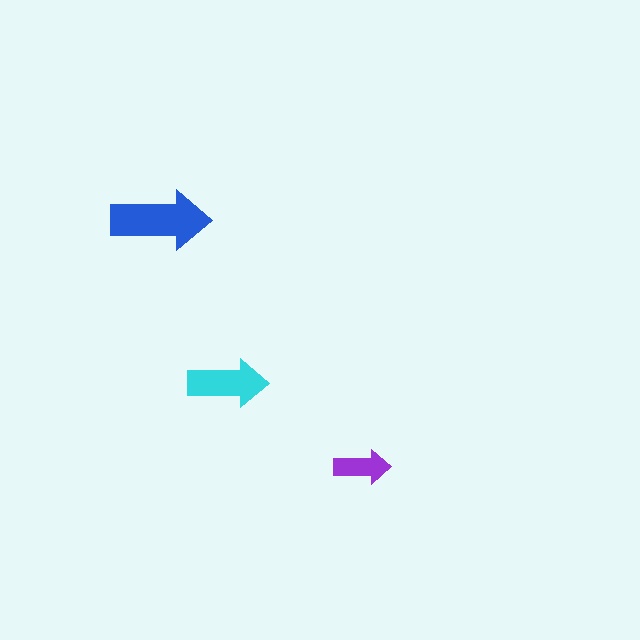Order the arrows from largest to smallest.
the blue one, the cyan one, the purple one.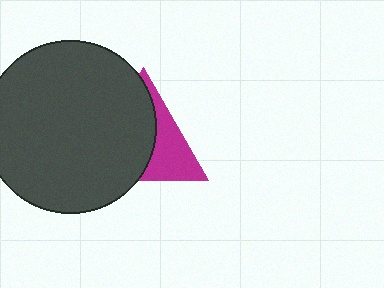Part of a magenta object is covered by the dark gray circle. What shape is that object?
It is a triangle.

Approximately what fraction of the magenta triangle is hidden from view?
Roughly 61% of the magenta triangle is hidden behind the dark gray circle.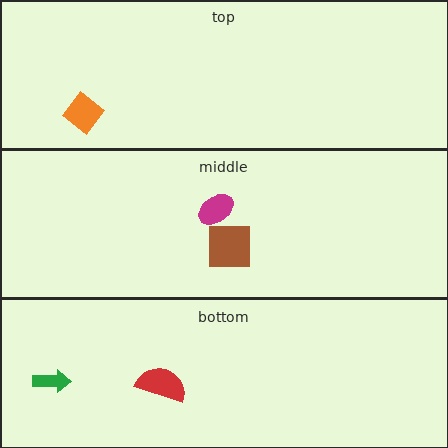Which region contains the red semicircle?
The bottom region.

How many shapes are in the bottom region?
2.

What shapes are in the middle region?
The brown square, the magenta ellipse.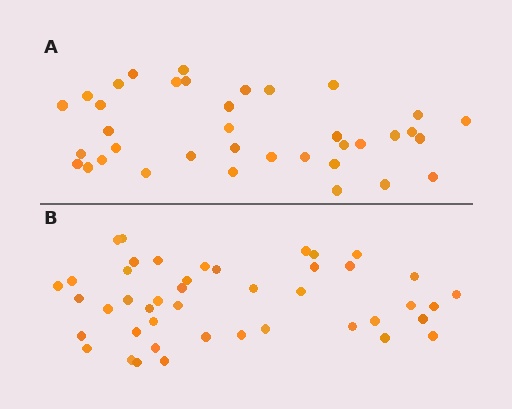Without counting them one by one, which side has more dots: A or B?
Region B (the bottom region) has more dots.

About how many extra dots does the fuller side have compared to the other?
Region B has roughly 8 or so more dots than region A.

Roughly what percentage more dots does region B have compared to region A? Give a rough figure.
About 20% more.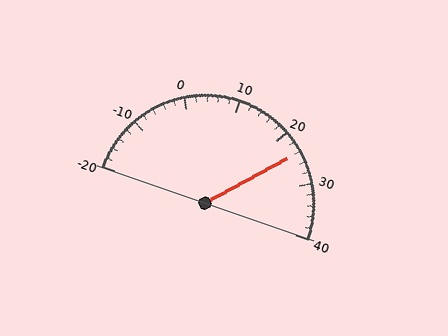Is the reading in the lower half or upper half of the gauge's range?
The reading is in the upper half of the range (-20 to 40).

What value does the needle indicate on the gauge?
The needle indicates approximately 24.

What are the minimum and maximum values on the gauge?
The gauge ranges from -20 to 40.